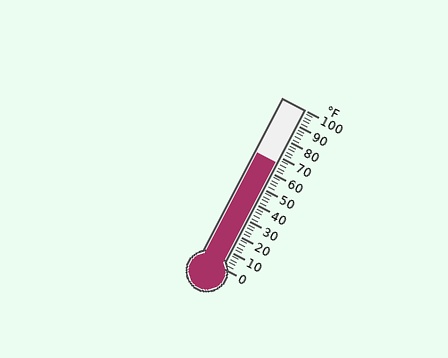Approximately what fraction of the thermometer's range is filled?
The thermometer is filled to approximately 65% of its range.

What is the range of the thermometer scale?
The thermometer scale ranges from 0°F to 100°F.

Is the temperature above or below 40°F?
The temperature is above 40°F.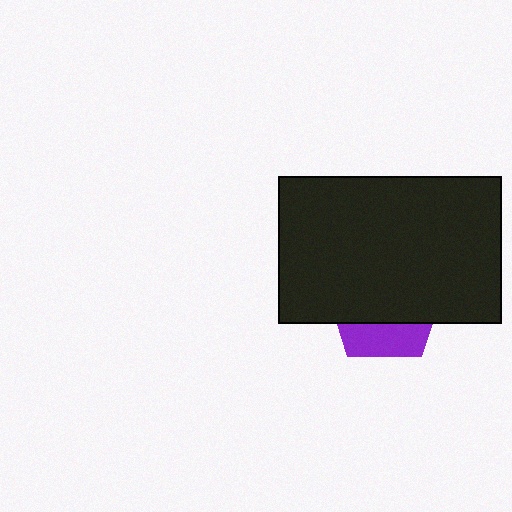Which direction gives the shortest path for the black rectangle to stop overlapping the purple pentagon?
Moving up gives the shortest separation.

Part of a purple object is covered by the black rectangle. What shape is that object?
It is a pentagon.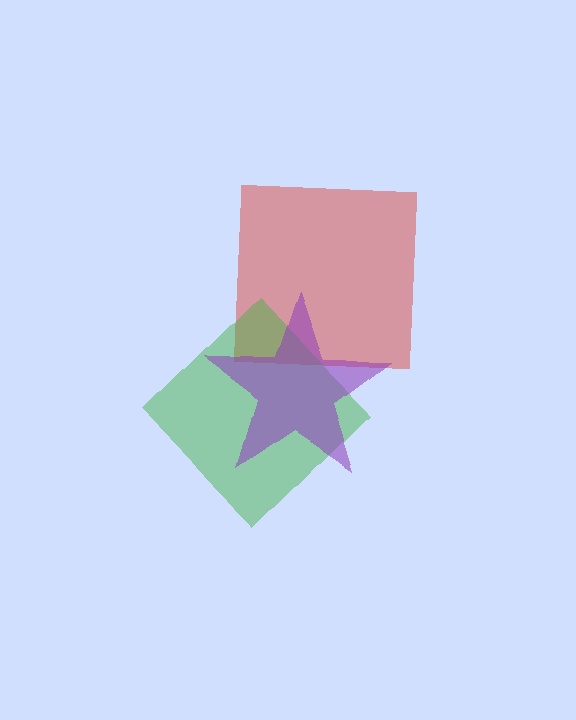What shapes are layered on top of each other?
The layered shapes are: a red square, a green diamond, a purple star.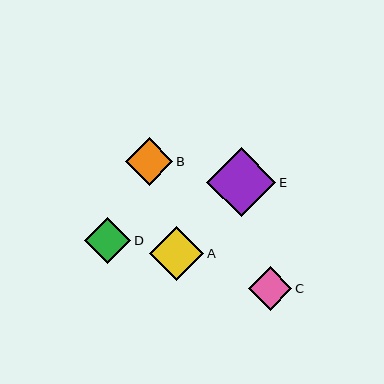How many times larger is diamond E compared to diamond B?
Diamond E is approximately 1.4 times the size of diamond B.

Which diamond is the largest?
Diamond E is the largest with a size of approximately 69 pixels.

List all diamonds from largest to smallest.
From largest to smallest: E, A, B, D, C.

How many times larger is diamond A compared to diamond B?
Diamond A is approximately 1.1 times the size of diamond B.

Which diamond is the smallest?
Diamond C is the smallest with a size of approximately 44 pixels.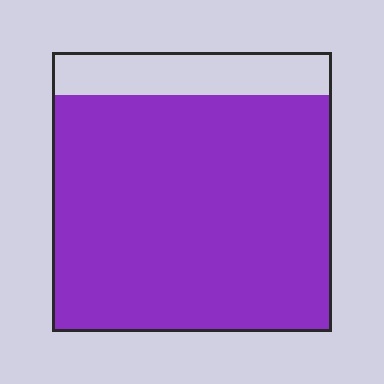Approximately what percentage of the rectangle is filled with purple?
Approximately 85%.